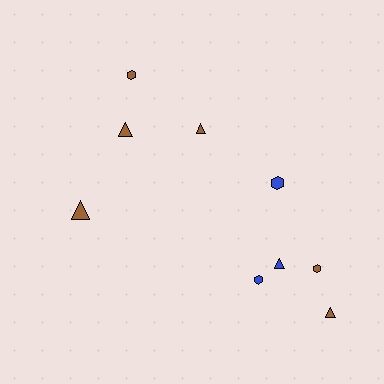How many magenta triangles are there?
There are no magenta triangles.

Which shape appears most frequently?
Triangle, with 5 objects.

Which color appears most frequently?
Brown, with 6 objects.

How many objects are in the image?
There are 9 objects.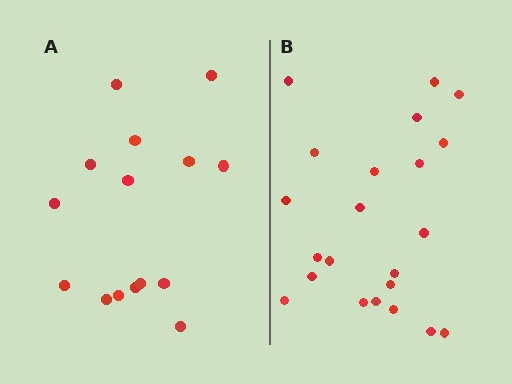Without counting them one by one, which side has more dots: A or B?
Region B (the right region) has more dots.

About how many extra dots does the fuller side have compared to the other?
Region B has roughly 8 or so more dots than region A.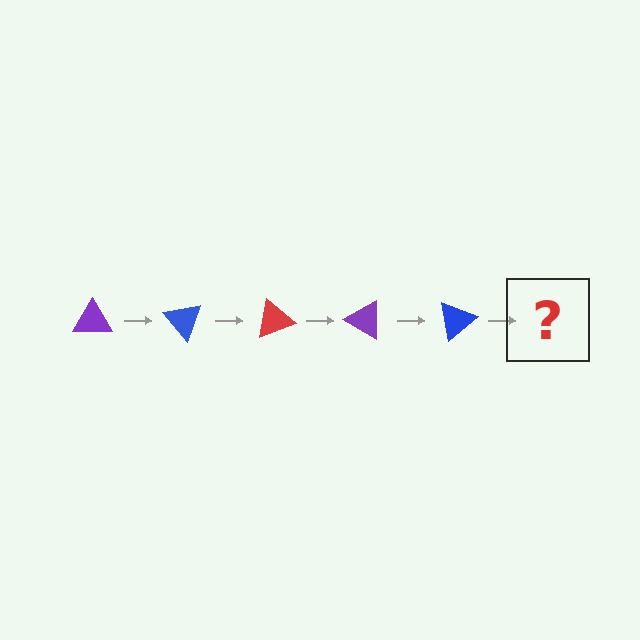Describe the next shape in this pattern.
It should be a red triangle, rotated 250 degrees from the start.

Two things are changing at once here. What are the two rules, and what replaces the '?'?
The two rules are that it rotates 50 degrees each step and the color cycles through purple, blue, and red. The '?' should be a red triangle, rotated 250 degrees from the start.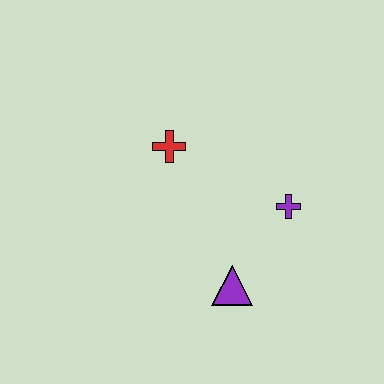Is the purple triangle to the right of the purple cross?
No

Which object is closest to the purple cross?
The purple triangle is closest to the purple cross.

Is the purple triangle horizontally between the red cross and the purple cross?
Yes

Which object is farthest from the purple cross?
The red cross is farthest from the purple cross.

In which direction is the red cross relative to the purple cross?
The red cross is to the left of the purple cross.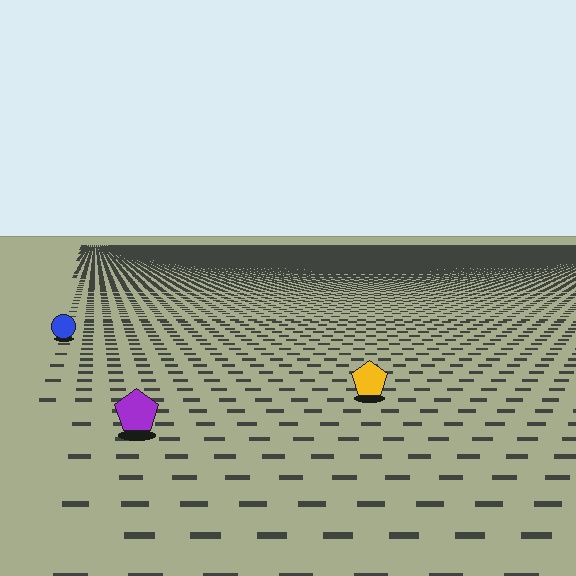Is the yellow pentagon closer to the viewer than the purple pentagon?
No. The purple pentagon is closer — you can tell from the texture gradient: the ground texture is coarser near it.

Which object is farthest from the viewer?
The blue circle is farthest from the viewer. It appears smaller and the ground texture around it is denser.